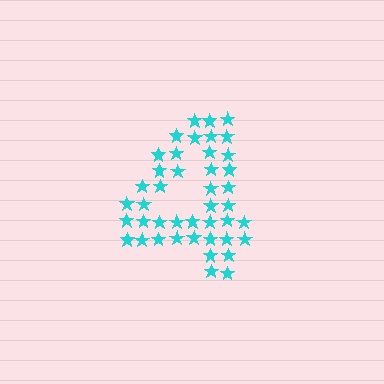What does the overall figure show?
The overall figure shows the digit 4.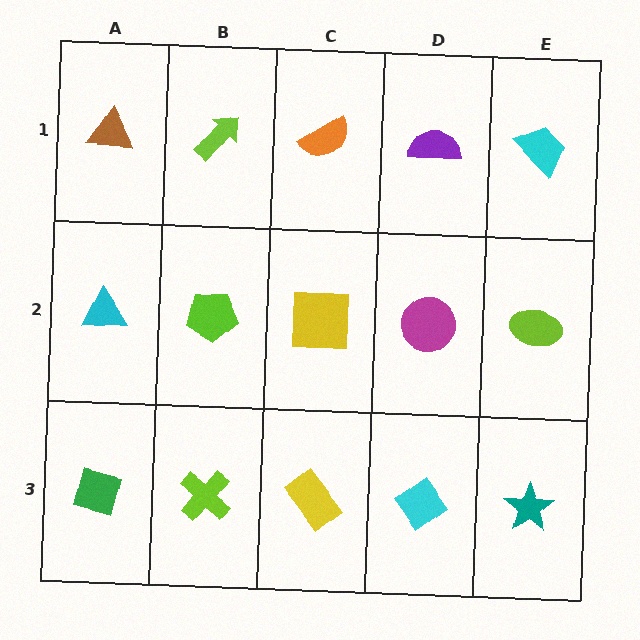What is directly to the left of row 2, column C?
A lime pentagon.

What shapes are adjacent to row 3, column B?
A lime pentagon (row 2, column B), a green diamond (row 3, column A), a yellow rectangle (row 3, column C).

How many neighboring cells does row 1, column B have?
3.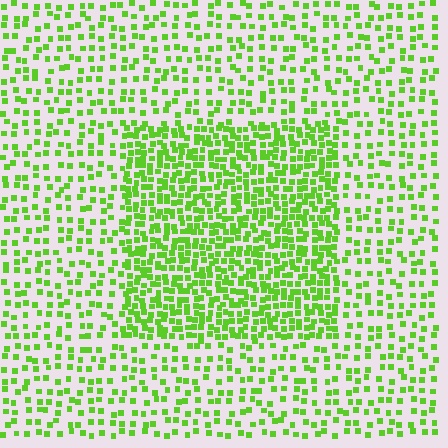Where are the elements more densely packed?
The elements are more densely packed inside the rectangle boundary.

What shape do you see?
I see a rectangle.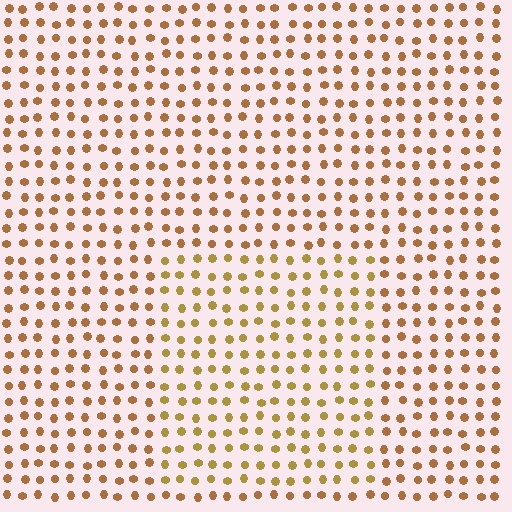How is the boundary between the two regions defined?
The boundary is defined purely by a slight shift in hue (about 21 degrees). Spacing, size, and orientation are identical on both sides.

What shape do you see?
I see a rectangle.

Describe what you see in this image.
The image is filled with small brown elements in a uniform arrangement. A rectangle-shaped region is visible where the elements are tinted to a slightly different hue, forming a subtle color boundary.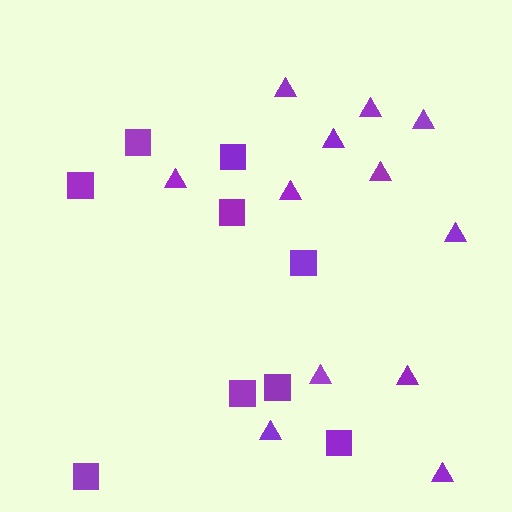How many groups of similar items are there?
There are 2 groups: one group of squares (9) and one group of triangles (12).